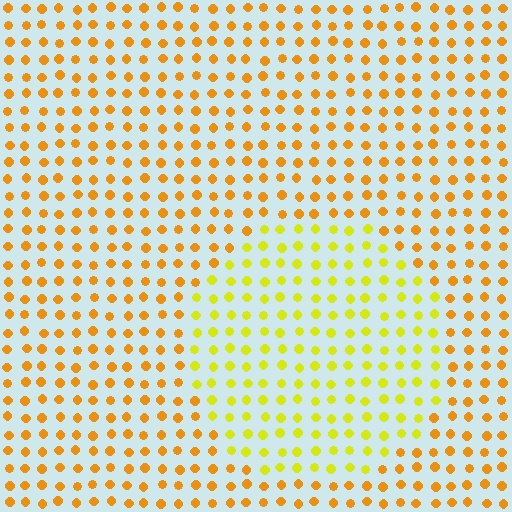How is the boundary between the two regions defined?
The boundary is defined purely by a slight shift in hue (about 31 degrees). Spacing, size, and orientation are identical on both sides.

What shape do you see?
I see a circle.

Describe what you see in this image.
The image is filled with small orange elements in a uniform arrangement. A circle-shaped region is visible where the elements are tinted to a slightly different hue, forming a subtle color boundary.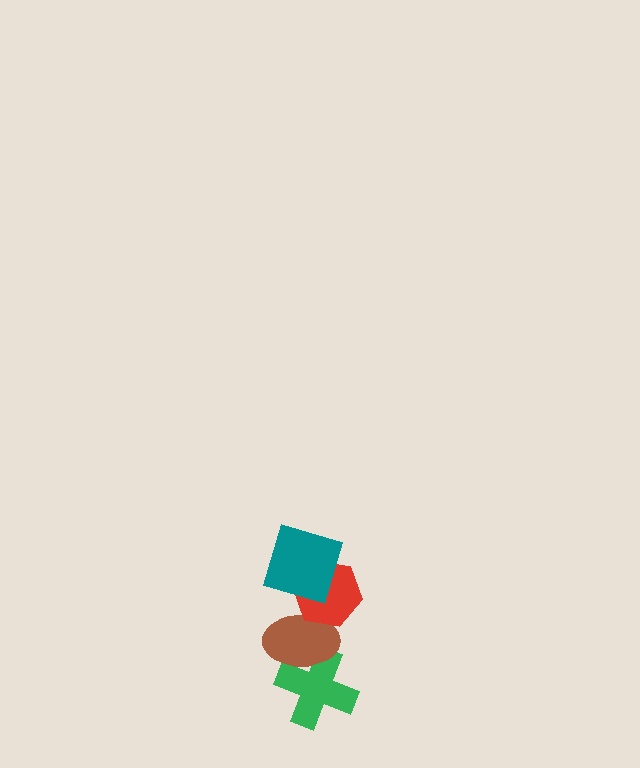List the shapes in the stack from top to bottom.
From top to bottom: the teal square, the red hexagon, the brown ellipse, the green cross.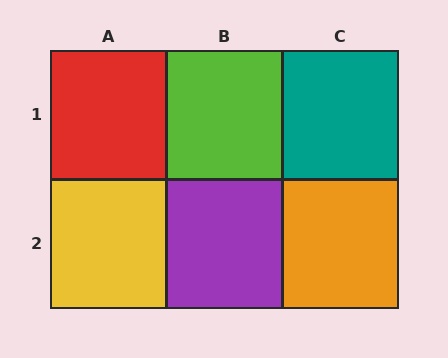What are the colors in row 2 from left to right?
Yellow, purple, orange.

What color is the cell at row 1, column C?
Teal.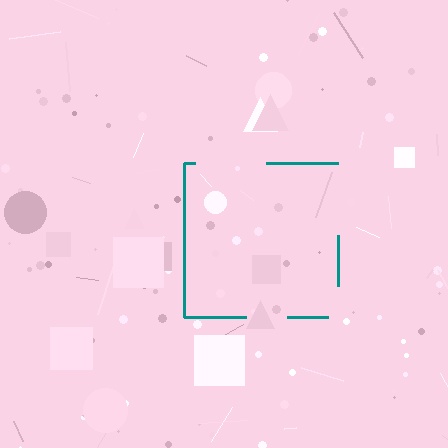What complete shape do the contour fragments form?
The contour fragments form a square.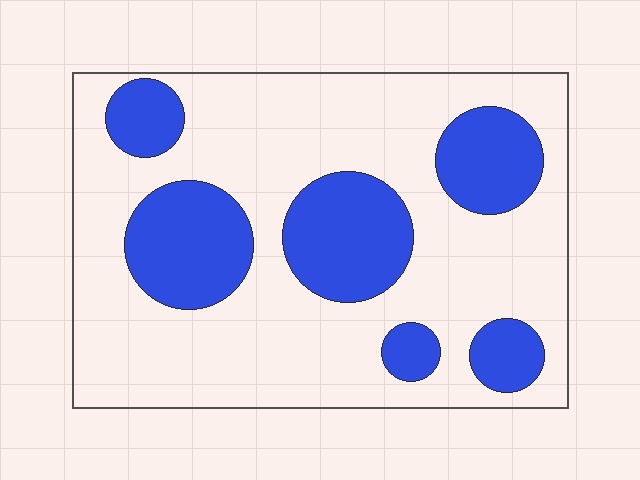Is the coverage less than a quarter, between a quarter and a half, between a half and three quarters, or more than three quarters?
Between a quarter and a half.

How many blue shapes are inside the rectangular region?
6.